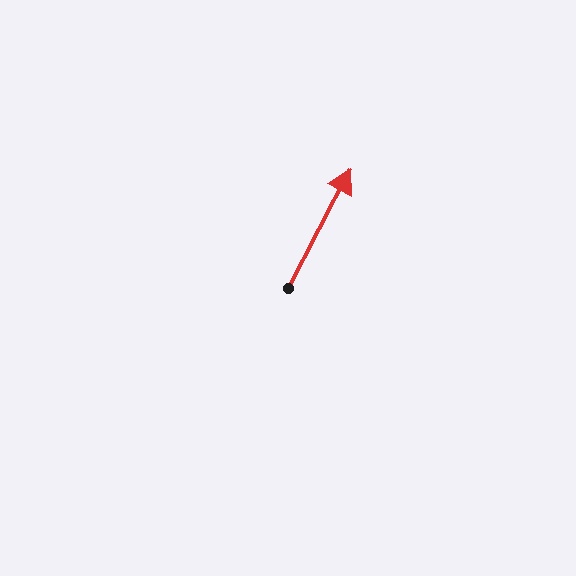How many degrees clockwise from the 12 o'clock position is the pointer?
Approximately 28 degrees.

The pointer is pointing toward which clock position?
Roughly 1 o'clock.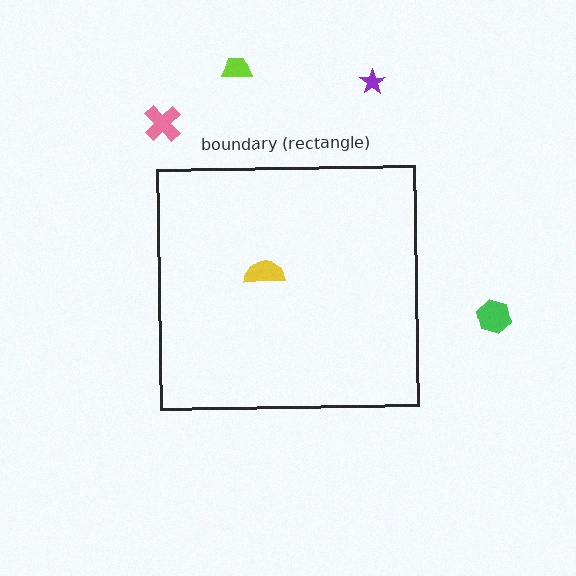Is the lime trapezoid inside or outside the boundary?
Outside.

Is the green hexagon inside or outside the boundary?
Outside.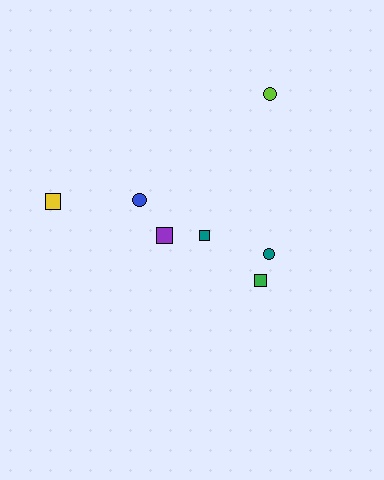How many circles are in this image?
There are 3 circles.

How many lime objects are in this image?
There is 1 lime object.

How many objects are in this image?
There are 7 objects.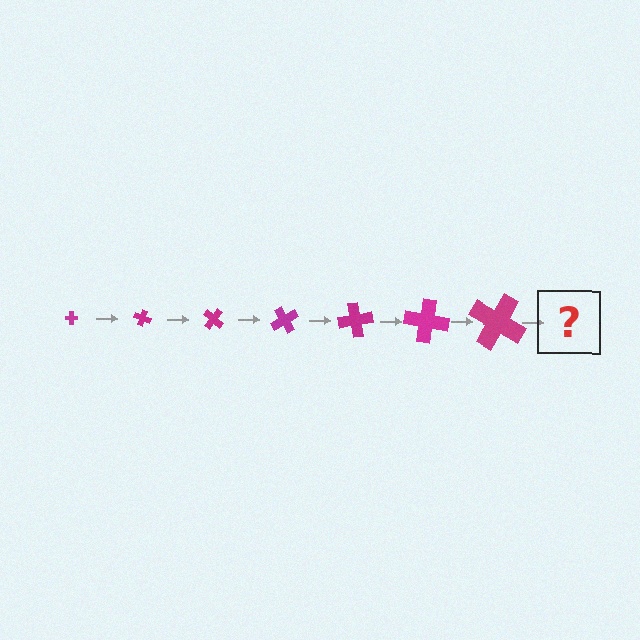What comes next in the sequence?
The next element should be a cross, larger than the previous one and rotated 140 degrees from the start.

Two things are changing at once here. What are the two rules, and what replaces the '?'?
The two rules are that the cross grows larger each step and it rotates 20 degrees each step. The '?' should be a cross, larger than the previous one and rotated 140 degrees from the start.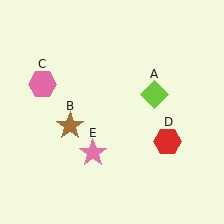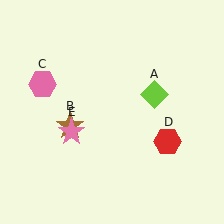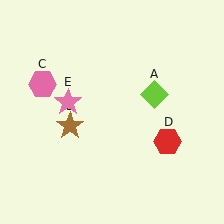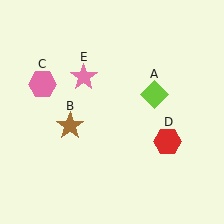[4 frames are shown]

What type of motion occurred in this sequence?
The pink star (object E) rotated clockwise around the center of the scene.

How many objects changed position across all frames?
1 object changed position: pink star (object E).